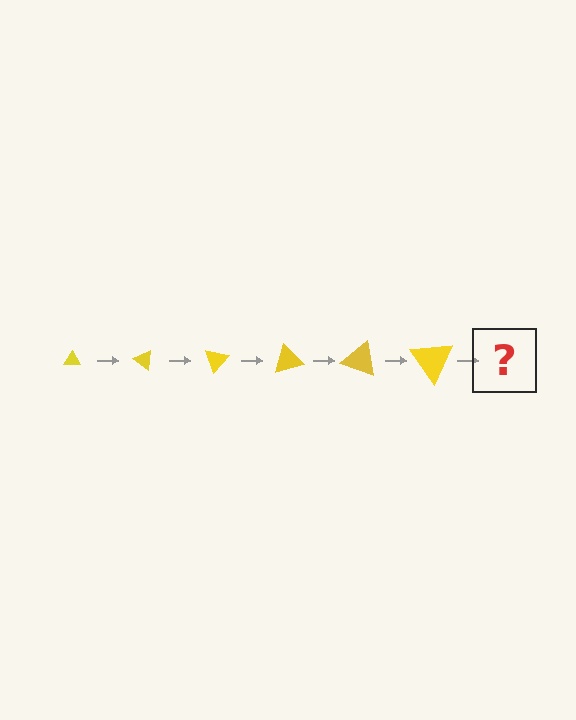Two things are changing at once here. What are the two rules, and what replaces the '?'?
The two rules are that the triangle grows larger each step and it rotates 35 degrees each step. The '?' should be a triangle, larger than the previous one and rotated 210 degrees from the start.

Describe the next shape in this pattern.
It should be a triangle, larger than the previous one and rotated 210 degrees from the start.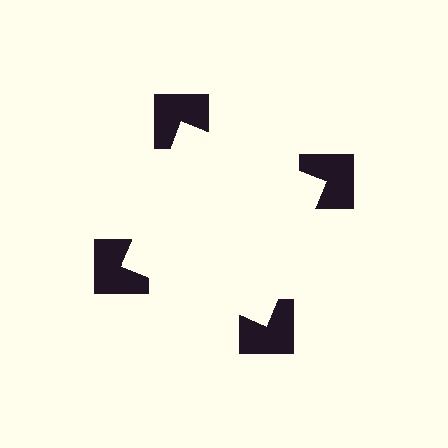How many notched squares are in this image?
There are 4 — one at each vertex of the illusory square.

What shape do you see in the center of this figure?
An illusory square — its edges are inferred from the aligned wedge cuts in the notched squares, not physically drawn.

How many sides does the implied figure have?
4 sides.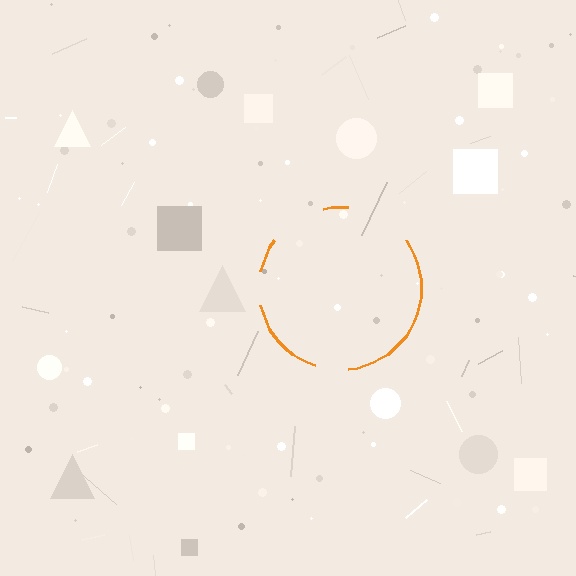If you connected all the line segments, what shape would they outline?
They would outline a circle.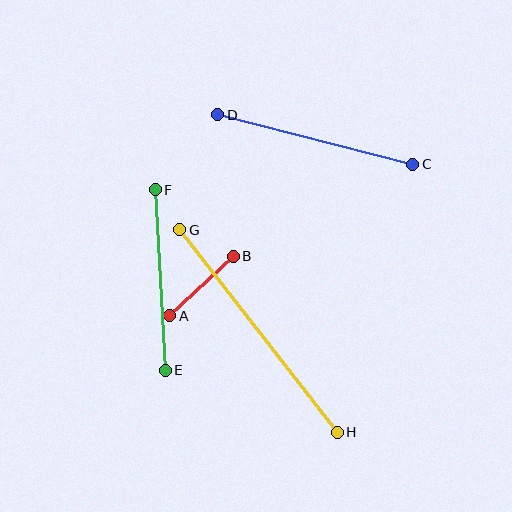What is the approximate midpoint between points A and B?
The midpoint is at approximately (202, 286) pixels.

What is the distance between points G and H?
The distance is approximately 257 pixels.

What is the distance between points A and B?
The distance is approximately 87 pixels.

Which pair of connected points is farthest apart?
Points G and H are farthest apart.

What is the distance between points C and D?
The distance is approximately 201 pixels.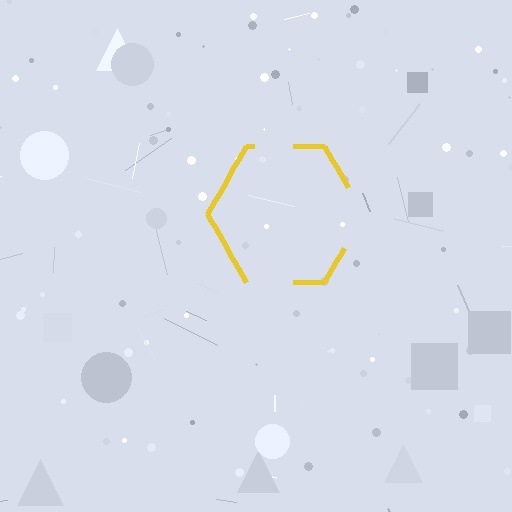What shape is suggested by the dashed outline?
The dashed outline suggests a hexagon.